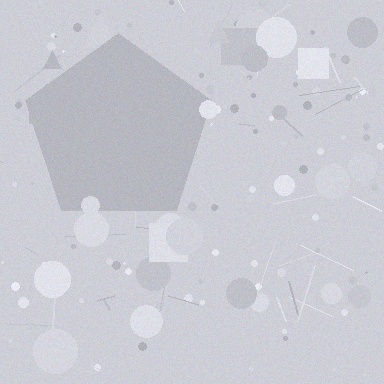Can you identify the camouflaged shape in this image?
The camouflaged shape is a pentagon.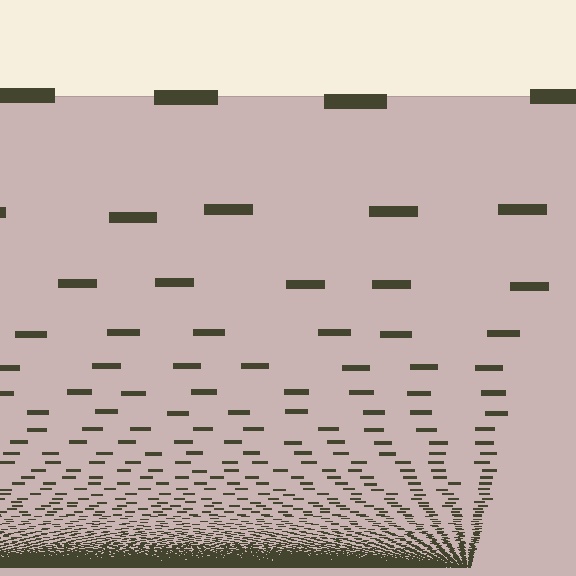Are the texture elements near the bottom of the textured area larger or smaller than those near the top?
Smaller. The gradient is inverted — elements near the bottom are smaller and denser.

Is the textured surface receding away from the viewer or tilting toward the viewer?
The surface appears to tilt toward the viewer. Texture elements get larger and sparser toward the top.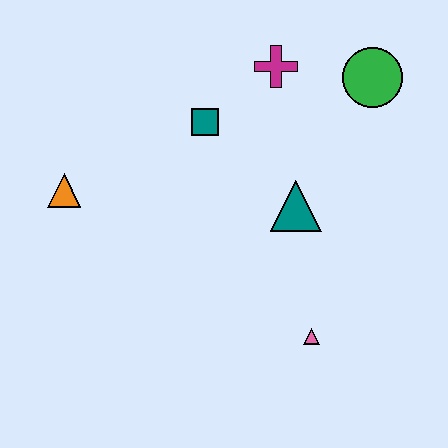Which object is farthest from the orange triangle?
The green circle is farthest from the orange triangle.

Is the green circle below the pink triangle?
No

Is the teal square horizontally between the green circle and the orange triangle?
Yes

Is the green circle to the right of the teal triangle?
Yes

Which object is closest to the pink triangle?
The teal triangle is closest to the pink triangle.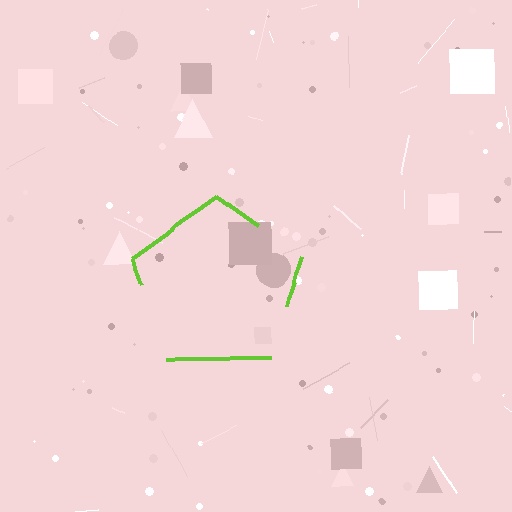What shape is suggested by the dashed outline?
The dashed outline suggests a pentagon.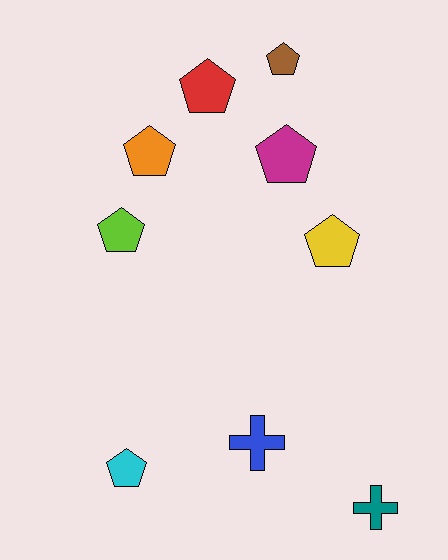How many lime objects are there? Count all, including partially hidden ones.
There is 1 lime object.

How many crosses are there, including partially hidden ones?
There are 2 crosses.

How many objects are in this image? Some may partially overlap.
There are 9 objects.